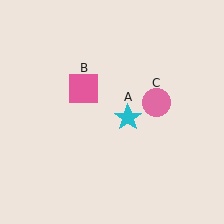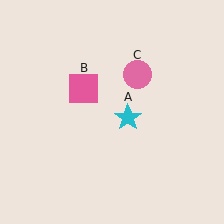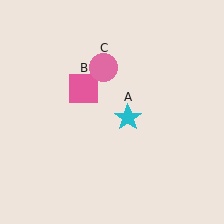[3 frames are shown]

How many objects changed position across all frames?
1 object changed position: pink circle (object C).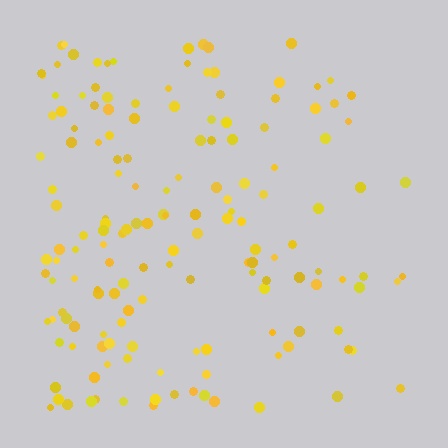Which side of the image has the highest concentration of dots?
The left.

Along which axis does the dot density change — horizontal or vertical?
Horizontal.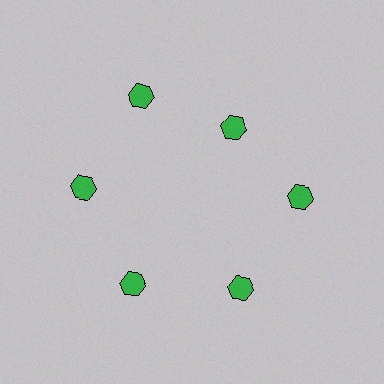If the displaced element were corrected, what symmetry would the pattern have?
It would have 6-fold rotational symmetry — the pattern would map onto itself every 60 degrees.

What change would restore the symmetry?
The symmetry would be restored by moving it outward, back onto the ring so that all 6 hexagons sit at equal angles and equal distance from the center.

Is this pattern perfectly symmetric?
No. The 6 green hexagons are arranged in a ring, but one element near the 1 o'clock position is pulled inward toward the center, breaking the 6-fold rotational symmetry.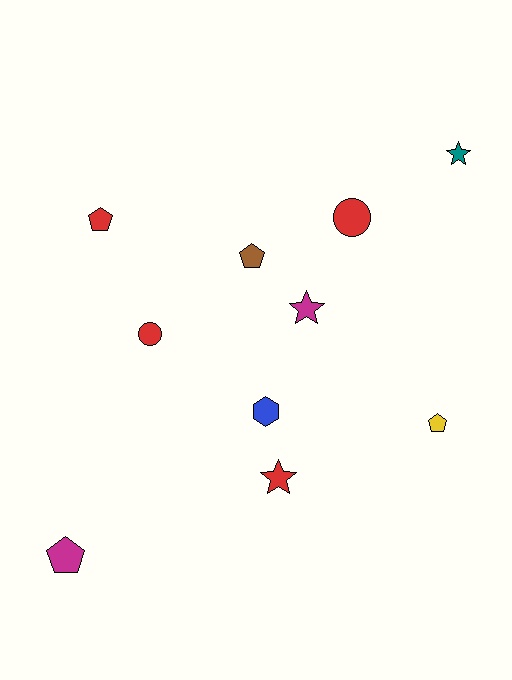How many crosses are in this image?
There are no crosses.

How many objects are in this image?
There are 10 objects.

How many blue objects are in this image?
There is 1 blue object.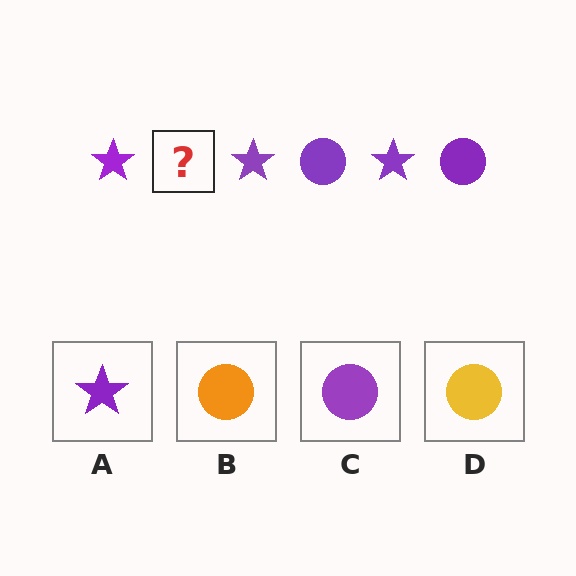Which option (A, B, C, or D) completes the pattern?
C.